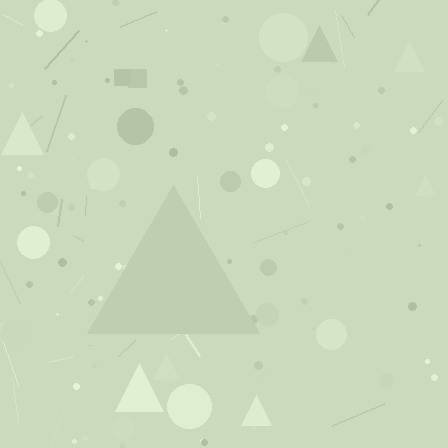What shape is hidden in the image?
A triangle is hidden in the image.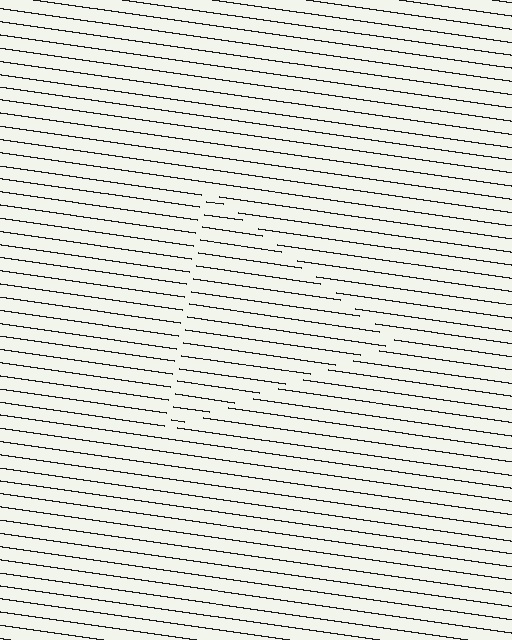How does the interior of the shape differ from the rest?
The interior of the shape contains the same grating, shifted by half a period — the contour is defined by the phase discontinuity where line-ends from the inner and outer gratings abut.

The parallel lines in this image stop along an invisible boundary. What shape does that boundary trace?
An illusory triangle. The interior of the shape contains the same grating, shifted by half a period — the contour is defined by the phase discontinuity where line-ends from the inner and outer gratings abut.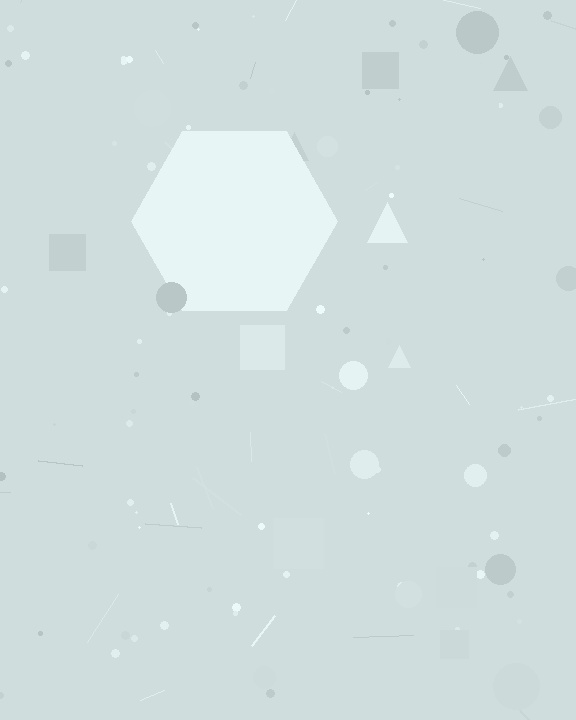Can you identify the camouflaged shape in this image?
The camouflaged shape is a hexagon.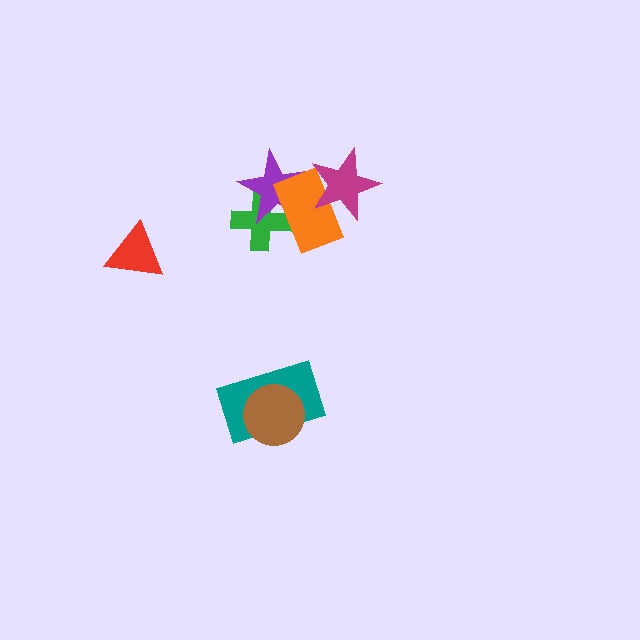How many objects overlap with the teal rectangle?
1 object overlaps with the teal rectangle.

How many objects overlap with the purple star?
3 objects overlap with the purple star.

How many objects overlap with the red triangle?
0 objects overlap with the red triangle.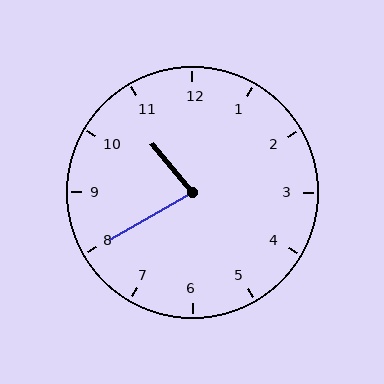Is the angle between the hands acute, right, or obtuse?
It is acute.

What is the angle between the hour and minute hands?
Approximately 80 degrees.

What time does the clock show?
10:40.